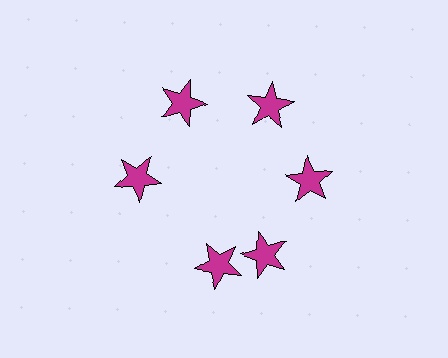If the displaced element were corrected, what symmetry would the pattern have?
It would have 6-fold rotational symmetry — the pattern would map onto itself every 60 degrees.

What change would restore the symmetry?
The symmetry would be restored by rotating it back into even spacing with its neighbors so that all 6 stars sit at equal angles and equal distance from the center.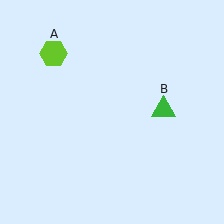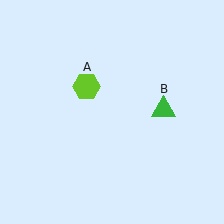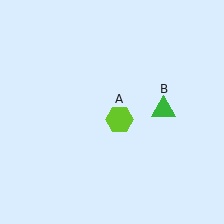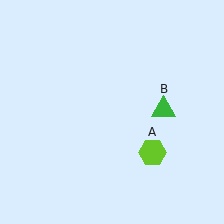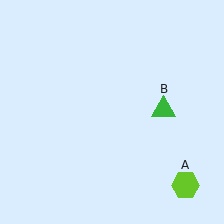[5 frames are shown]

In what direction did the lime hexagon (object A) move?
The lime hexagon (object A) moved down and to the right.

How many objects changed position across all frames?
1 object changed position: lime hexagon (object A).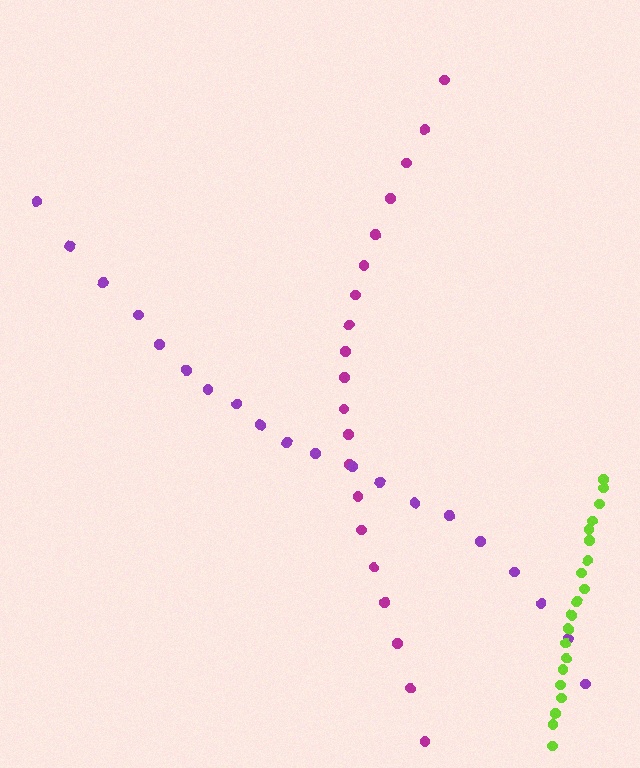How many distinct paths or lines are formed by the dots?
There are 3 distinct paths.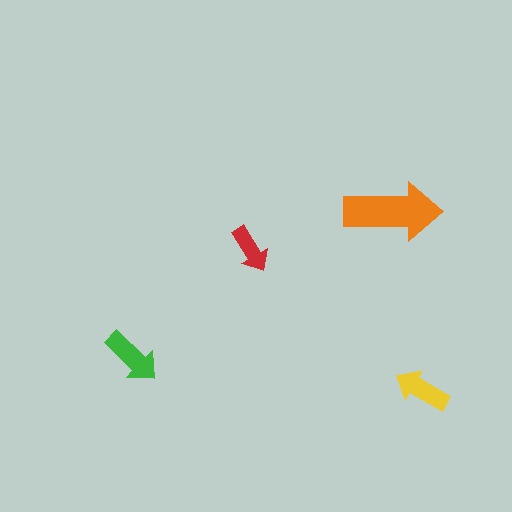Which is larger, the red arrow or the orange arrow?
The orange one.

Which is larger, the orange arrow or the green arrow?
The orange one.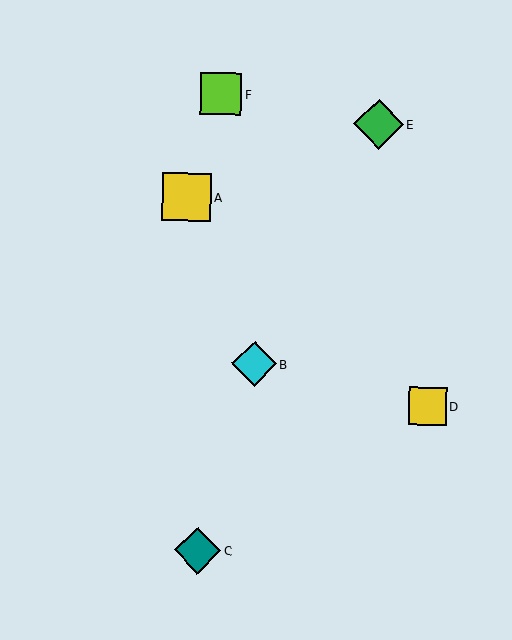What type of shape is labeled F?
Shape F is a lime square.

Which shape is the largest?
The green diamond (labeled E) is the largest.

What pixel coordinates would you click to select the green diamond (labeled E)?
Click at (379, 125) to select the green diamond E.